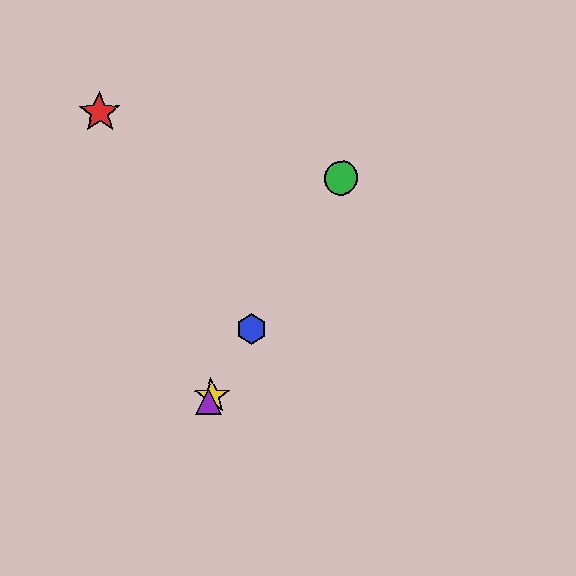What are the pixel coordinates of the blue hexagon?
The blue hexagon is at (251, 329).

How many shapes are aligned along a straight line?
4 shapes (the blue hexagon, the green circle, the yellow star, the purple triangle) are aligned along a straight line.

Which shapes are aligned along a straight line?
The blue hexagon, the green circle, the yellow star, the purple triangle are aligned along a straight line.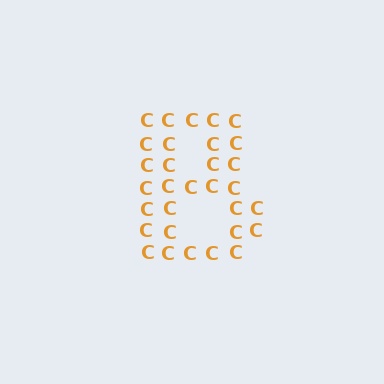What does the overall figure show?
The overall figure shows the letter B.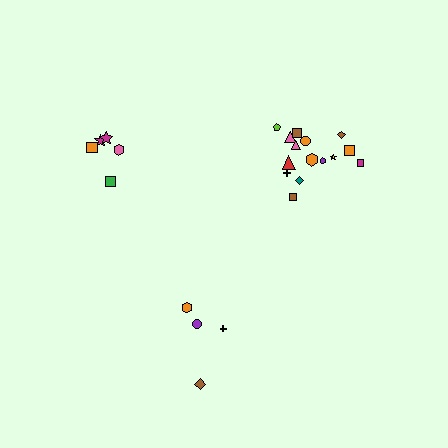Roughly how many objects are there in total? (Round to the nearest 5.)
Roughly 25 objects in total.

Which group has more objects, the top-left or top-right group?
The top-right group.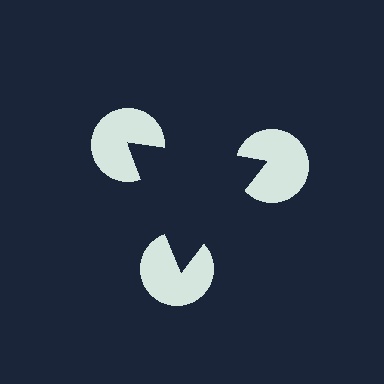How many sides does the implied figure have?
3 sides.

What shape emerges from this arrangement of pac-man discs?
An illusory triangle — its edges are inferred from the aligned wedge cuts in the pac-man discs, not physically drawn.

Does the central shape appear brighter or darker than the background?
It typically appears slightly darker than the background, even though no actual brightness change is drawn.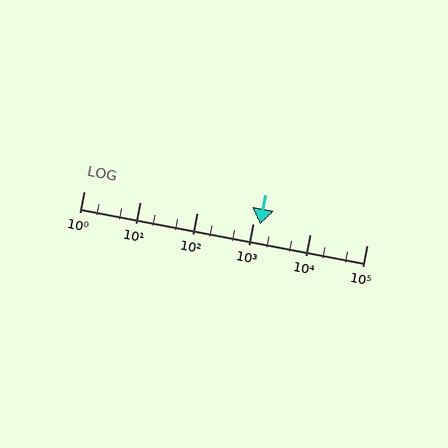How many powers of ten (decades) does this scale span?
The scale spans 5 decades, from 1 to 100000.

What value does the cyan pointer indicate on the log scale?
The pointer indicates approximately 1300.